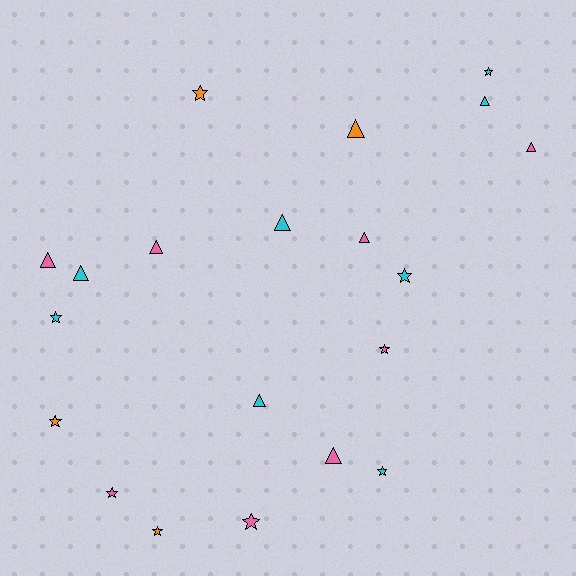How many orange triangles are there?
There is 1 orange triangle.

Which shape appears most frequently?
Star, with 10 objects.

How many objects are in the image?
There are 20 objects.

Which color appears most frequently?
Cyan, with 8 objects.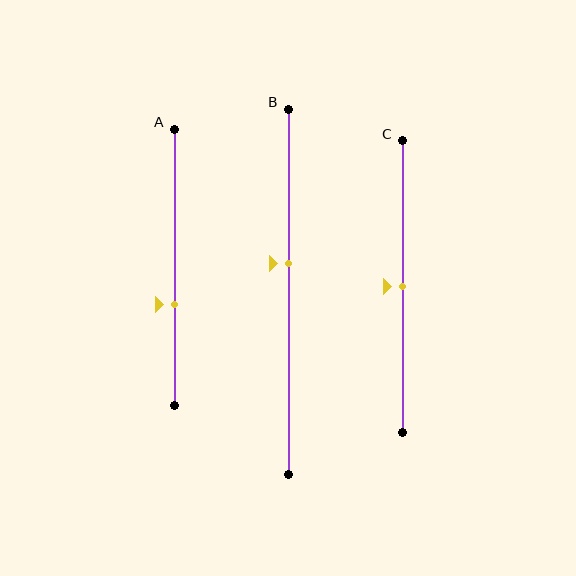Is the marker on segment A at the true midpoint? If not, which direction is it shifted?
No, the marker on segment A is shifted downward by about 13% of the segment length.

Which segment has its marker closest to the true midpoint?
Segment C has its marker closest to the true midpoint.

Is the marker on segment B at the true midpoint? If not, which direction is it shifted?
No, the marker on segment B is shifted upward by about 8% of the segment length.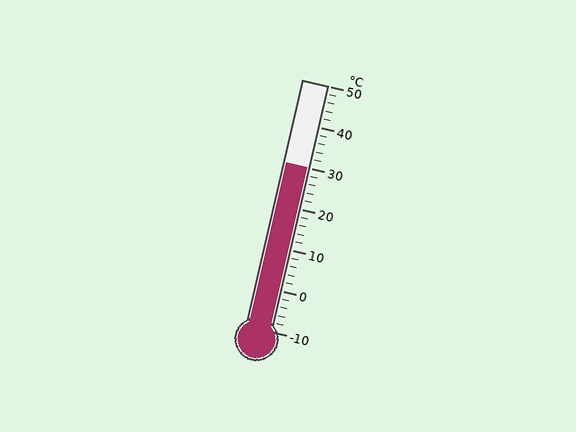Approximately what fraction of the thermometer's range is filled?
The thermometer is filled to approximately 65% of its range.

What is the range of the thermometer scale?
The thermometer scale ranges from -10°C to 50°C.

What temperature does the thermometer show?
The thermometer shows approximately 30°C.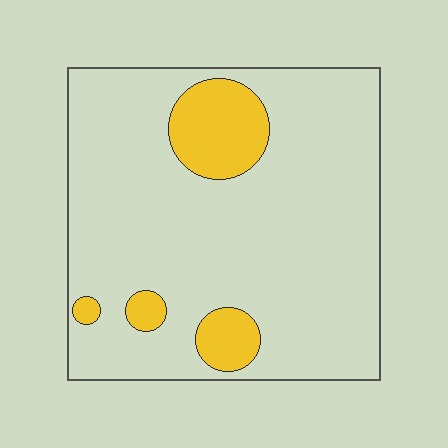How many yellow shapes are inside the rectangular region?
4.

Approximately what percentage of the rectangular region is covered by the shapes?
Approximately 15%.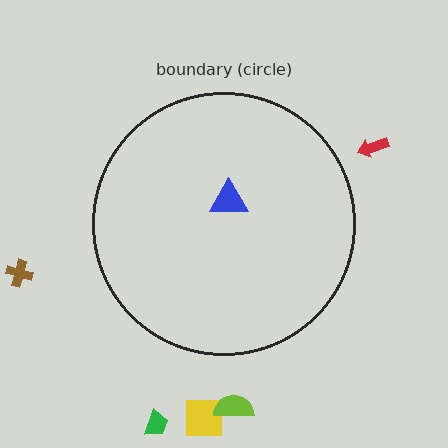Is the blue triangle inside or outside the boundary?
Inside.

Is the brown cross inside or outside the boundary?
Outside.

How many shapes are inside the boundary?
1 inside, 5 outside.